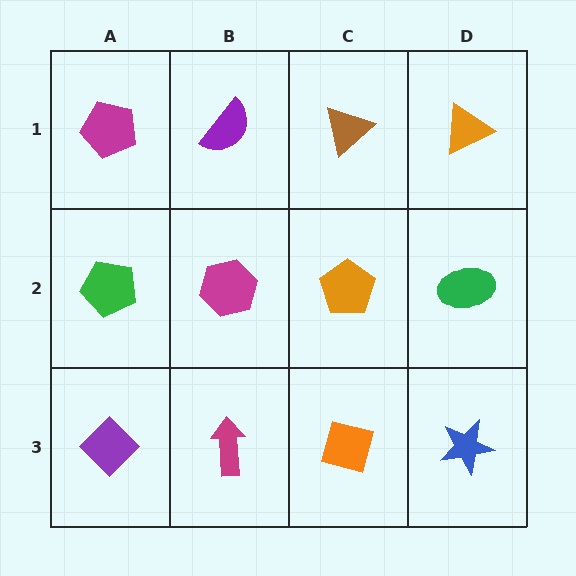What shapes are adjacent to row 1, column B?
A magenta hexagon (row 2, column B), a magenta pentagon (row 1, column A), a brown triangle (row 1, column C).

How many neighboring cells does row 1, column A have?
2.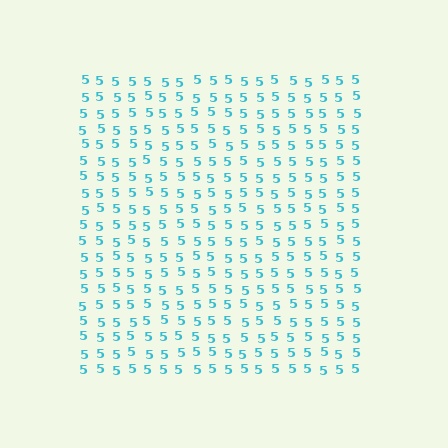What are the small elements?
The small elements are digit 5's.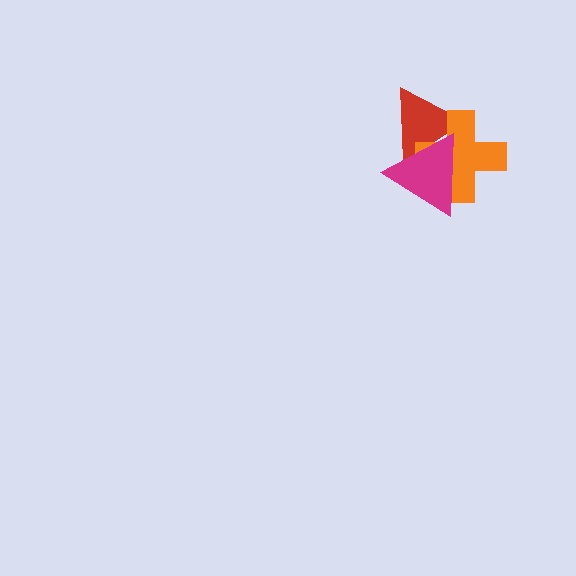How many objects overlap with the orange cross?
2 objects overlap with the orange cross.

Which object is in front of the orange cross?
The magenta triangle is in front of the orange cross.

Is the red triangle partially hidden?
Yes, it is partially covered by another shape.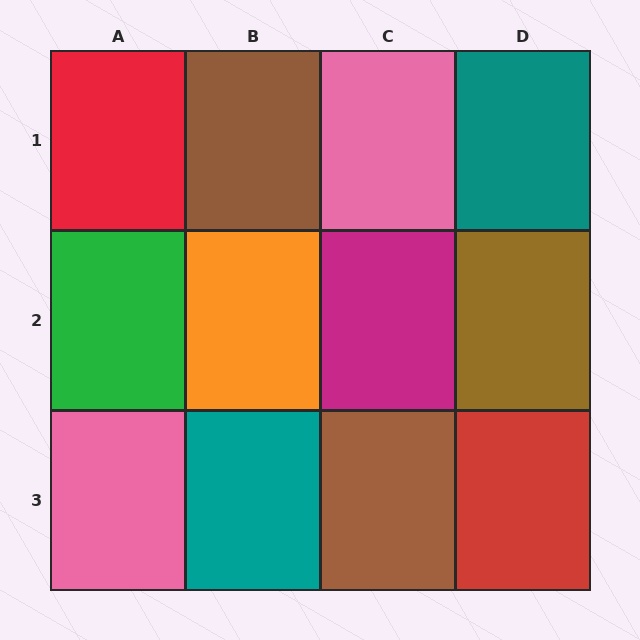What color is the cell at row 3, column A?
Pink.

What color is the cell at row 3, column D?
Red.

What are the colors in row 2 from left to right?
Green, orange, magenta, brown.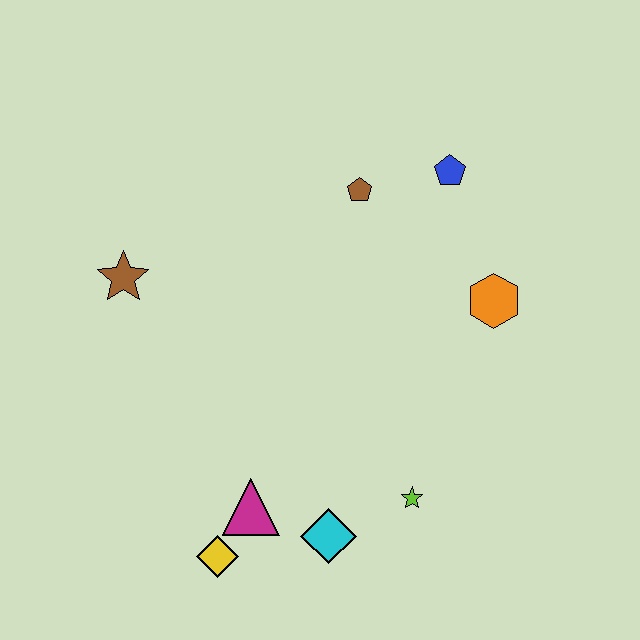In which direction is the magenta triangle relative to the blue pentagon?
The magenta triangle is below the blue pentagon.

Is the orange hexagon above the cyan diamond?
Yes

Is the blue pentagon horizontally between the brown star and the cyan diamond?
No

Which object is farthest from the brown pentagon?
The yellow diamond is farthest from the brown pentagon.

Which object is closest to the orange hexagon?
The blue pentagon is closest to the orange hexagon.